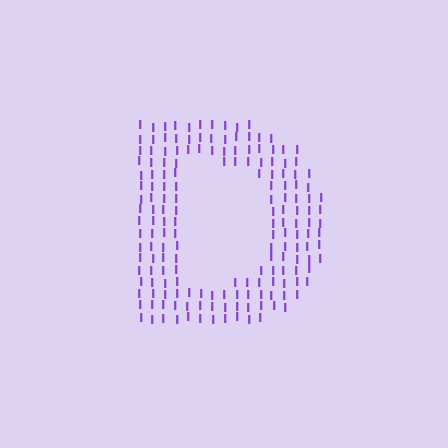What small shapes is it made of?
It is made of small letter I's.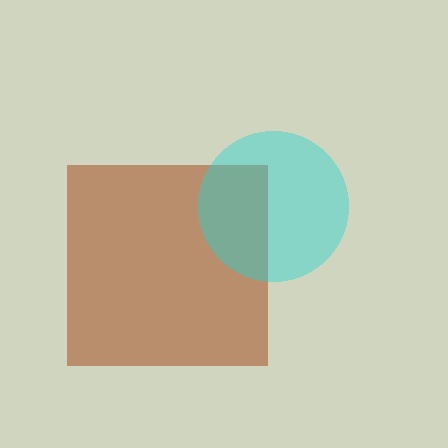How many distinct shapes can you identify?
There are 2 distinct shapes: a brown square, a cyan circle.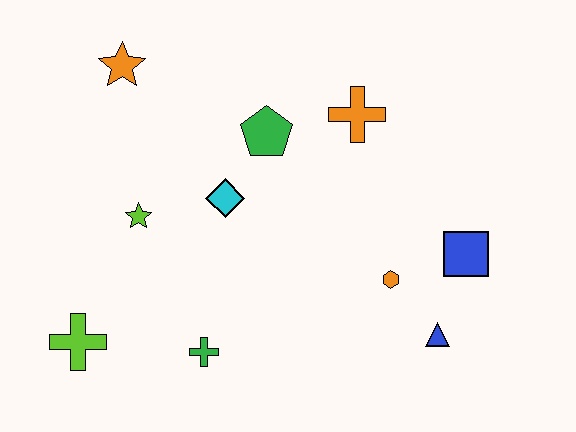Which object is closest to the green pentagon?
The cyan diamond is closest to the green pentagon.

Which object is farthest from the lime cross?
The blue square is farthest from the lime cross.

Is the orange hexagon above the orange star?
No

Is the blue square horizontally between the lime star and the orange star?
No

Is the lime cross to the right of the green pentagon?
No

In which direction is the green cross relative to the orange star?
The green cross is below the orange star.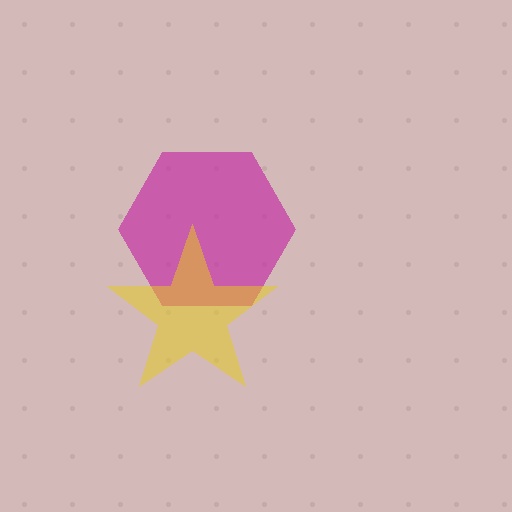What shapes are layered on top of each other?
The layered shapes are: a magenta hexagon, a yellow star.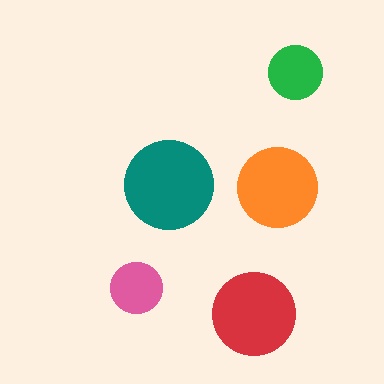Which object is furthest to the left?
The pink circle is leftmost.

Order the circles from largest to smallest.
the teal one, the red one, the orange one, the green one, the pink one.